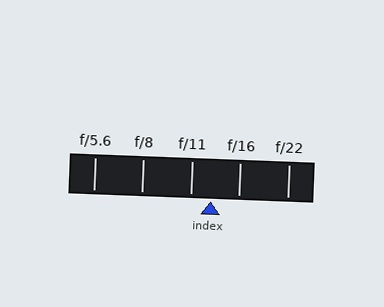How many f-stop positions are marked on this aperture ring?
There are 5 f-stop positions marked.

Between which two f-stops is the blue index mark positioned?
The index mark is between f/11 and f/16.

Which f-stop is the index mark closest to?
The index mark is closest to f/11.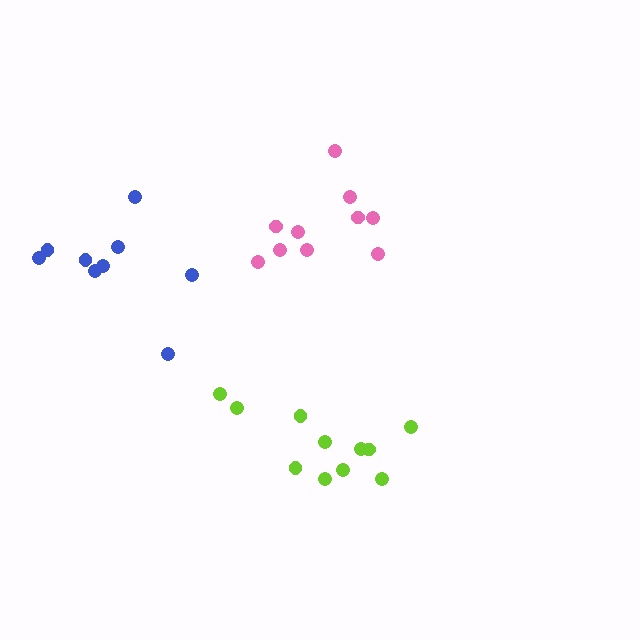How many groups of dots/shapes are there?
There are 3 groups.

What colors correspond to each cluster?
The clusters are colored: lime, pink, blue.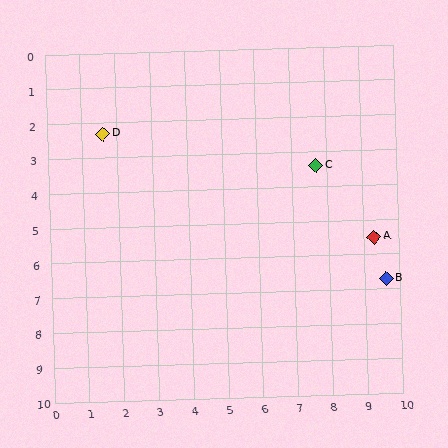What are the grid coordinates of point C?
Point C is at approximately (7.7, 3.4).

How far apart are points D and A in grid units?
Points D and A are about 8.3 grid units apart.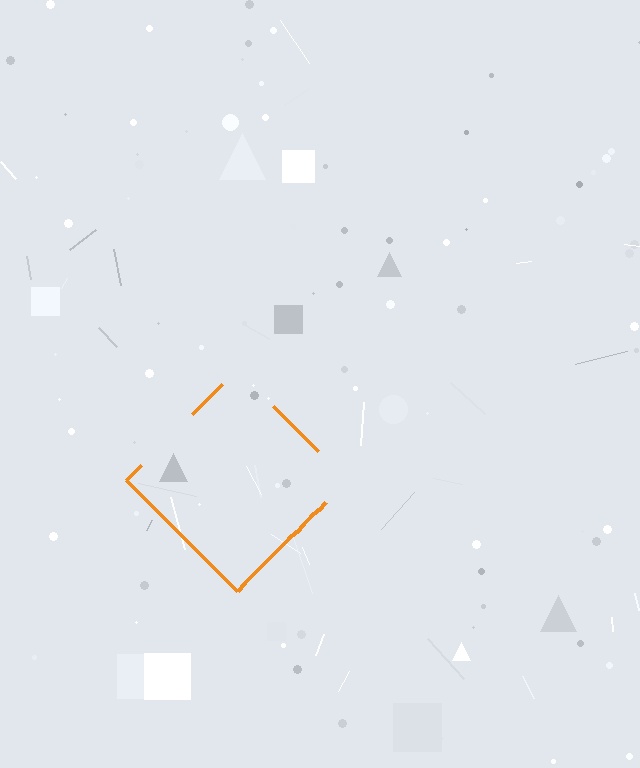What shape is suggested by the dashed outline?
The dashed outline suggests a diamond.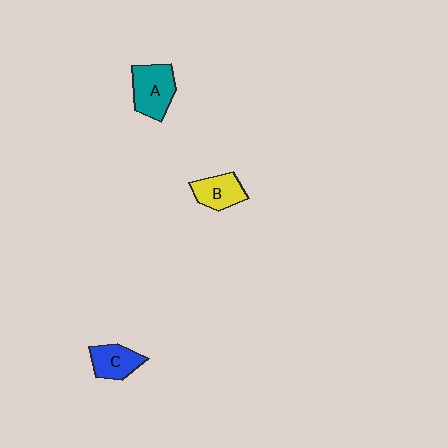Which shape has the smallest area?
Shape B (yellow).